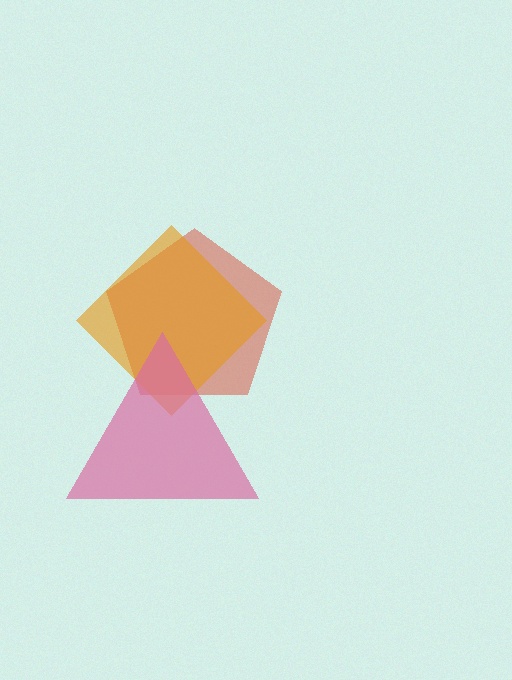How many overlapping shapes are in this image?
There are 3 overlapping shapes in the image.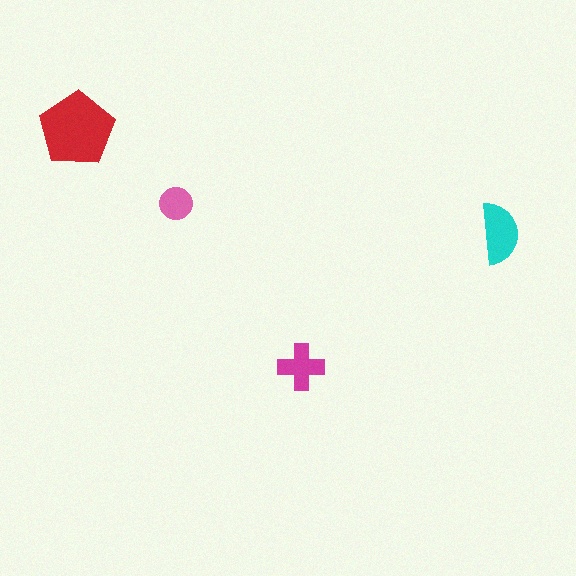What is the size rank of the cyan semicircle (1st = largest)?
2nd.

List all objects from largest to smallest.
The red pentagon, the cyan semicircle, the magenta cross, the pink circle.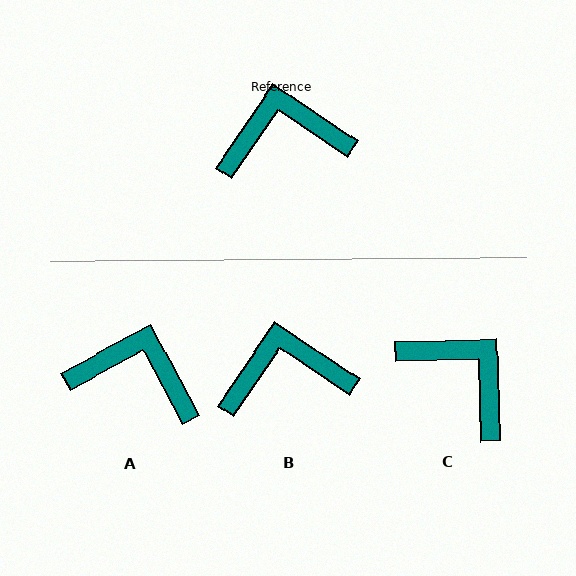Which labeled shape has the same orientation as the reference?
B.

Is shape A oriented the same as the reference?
No, it is off by about 27 degrees.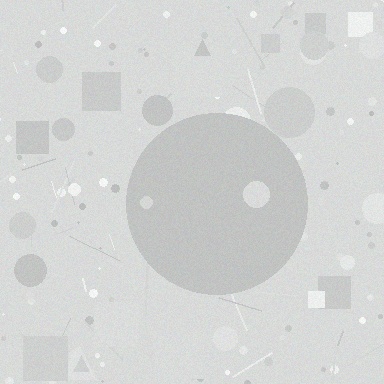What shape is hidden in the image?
A circle is hidden in the image.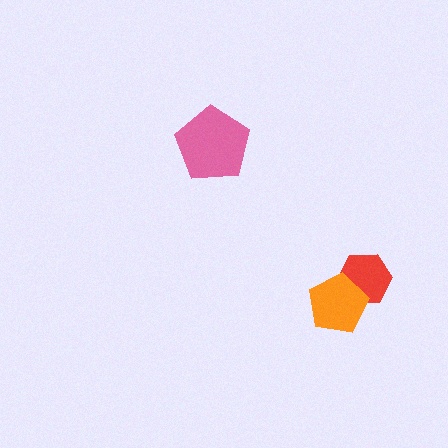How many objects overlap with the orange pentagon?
1 object overlaps with the orange pentagon.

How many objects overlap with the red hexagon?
1 object overlaps with the red hexagon.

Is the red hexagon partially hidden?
Yes, it is partially covered by another shape.